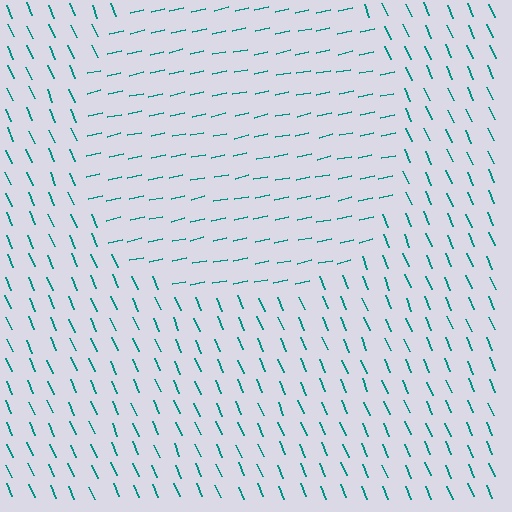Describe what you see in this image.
The image is filled with small teal line segments. A circle region in the image has lines oriented differently from the surrounding lines, creating a visible texture boundary.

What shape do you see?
I see a circle.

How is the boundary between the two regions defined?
The boundary is defined purely by a change in line orientation (approximately 79 degrees difference). All lines are the same color and thickness.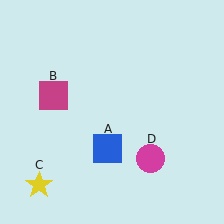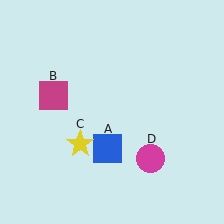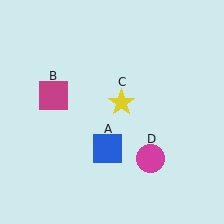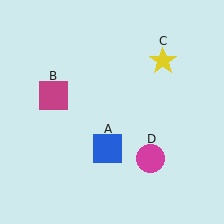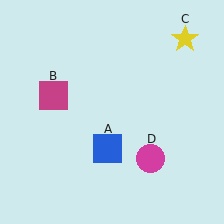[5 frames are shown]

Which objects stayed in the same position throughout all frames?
Blue square (object A) and magenta square (object B) and magenta circle (object D) remained stationary.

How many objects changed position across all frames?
1 object changed position: yellow star (object C).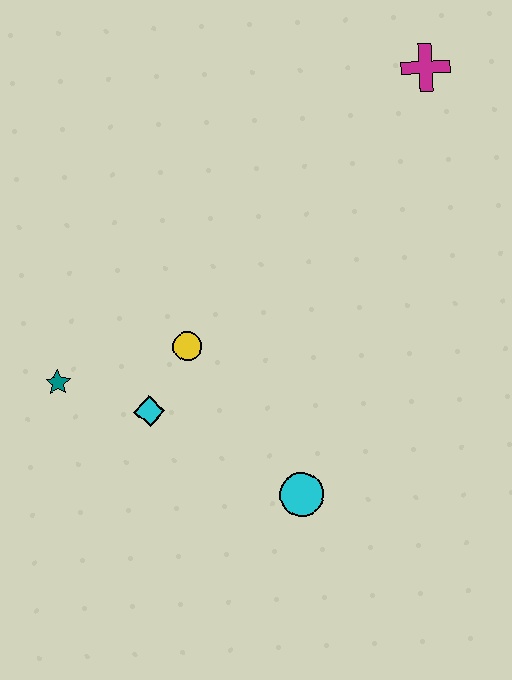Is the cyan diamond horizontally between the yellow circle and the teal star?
Yes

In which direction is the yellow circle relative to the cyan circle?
The yellow circle is above the cyan circle.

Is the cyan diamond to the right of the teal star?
Yes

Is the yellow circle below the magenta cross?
Yes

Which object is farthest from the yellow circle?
The magenta cross is farthest from the yellow circle.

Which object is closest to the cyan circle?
The cyan diamond is closest to the cyan circle.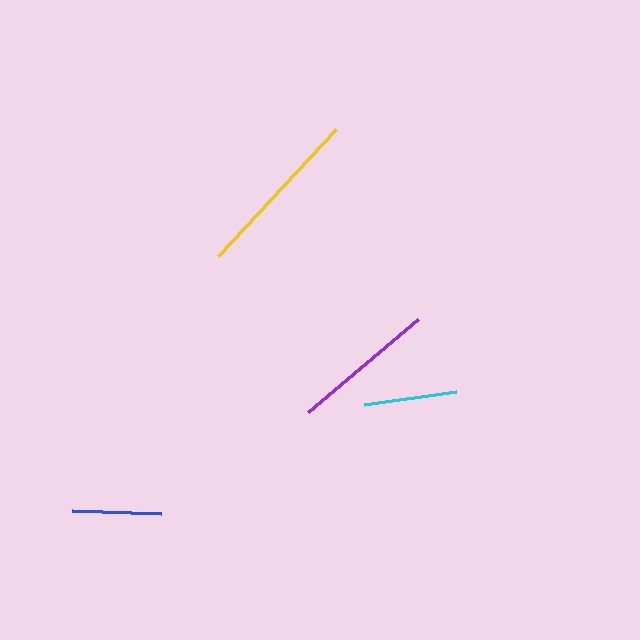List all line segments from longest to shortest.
From longest to shortest: yellow, purple, cyan, blue.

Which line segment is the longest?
The yellow line is the longest at approximately 173 pixels.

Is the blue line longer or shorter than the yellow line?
The yellow line is longer than the blue line.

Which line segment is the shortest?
The blue line is the shortest at approximately 89 pixels.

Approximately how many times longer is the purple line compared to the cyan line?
The purple line is approximately 1.6 times the length of the cyan line.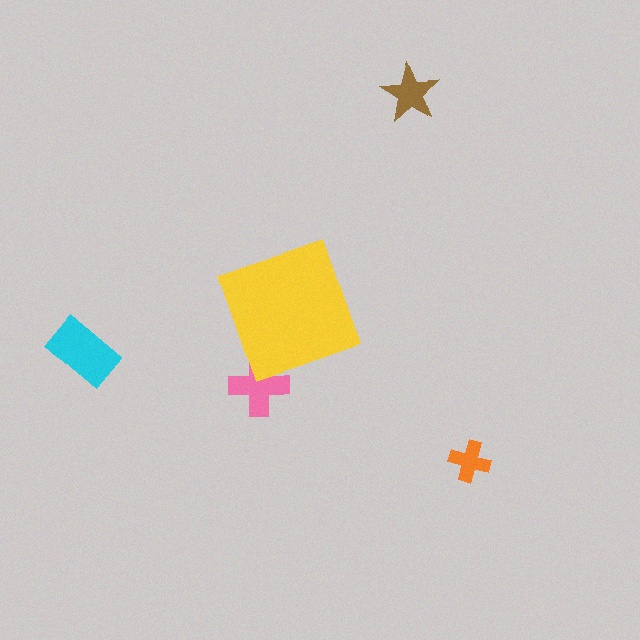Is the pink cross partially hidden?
Yes, the pink cross is partially hidden behind the yellow diamond.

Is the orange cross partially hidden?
No, the orange cross is fully visible.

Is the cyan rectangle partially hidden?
No, the cyan rectangle is fully visible.